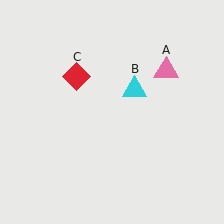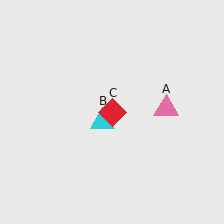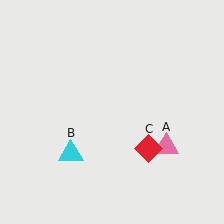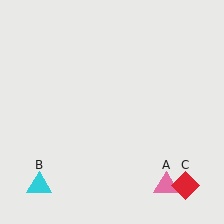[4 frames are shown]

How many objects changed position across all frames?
3 objects changed position: pink triangle (object A), cyan triangle (object B), red diamond (object C).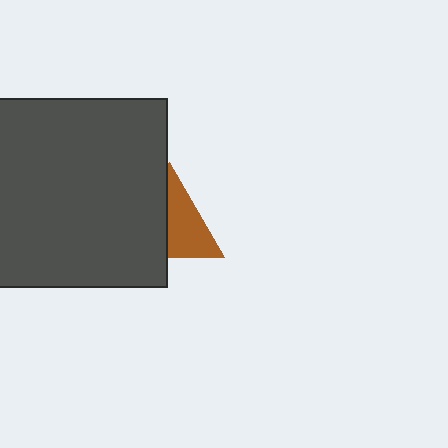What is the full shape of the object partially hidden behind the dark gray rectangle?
The partially hidden object is a brown triangle.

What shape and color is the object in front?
The object in front is a dark gray rectangle.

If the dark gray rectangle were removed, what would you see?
You would see the complete brown triangle.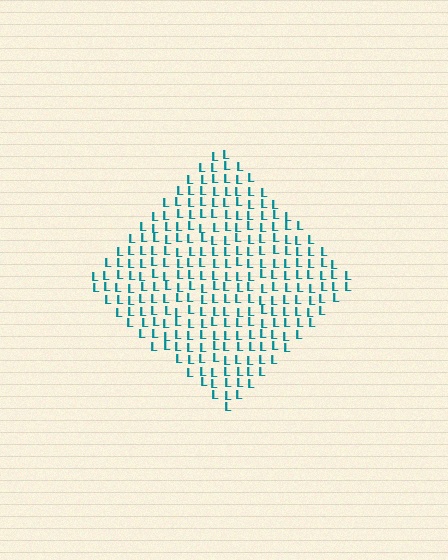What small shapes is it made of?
It is made of small letter L's.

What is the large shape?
The large shape is a diamond.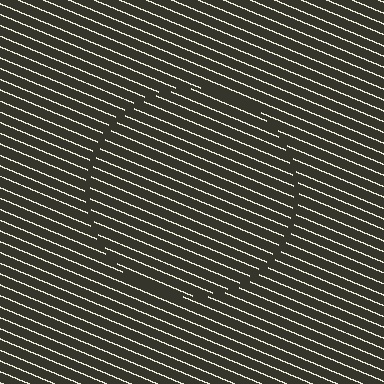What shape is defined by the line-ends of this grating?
An illusory circle. The interior of the shape contains the same grating, shifted by half a period — the contour is defined by the phase discontinuity where line-ends from the inner and outer gratings abut.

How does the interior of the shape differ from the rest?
The interior of the shape contains the same grating, shifted by half a period — the contour is defined by the phase discontinuity where line-ends from the inner and outer gratings abut.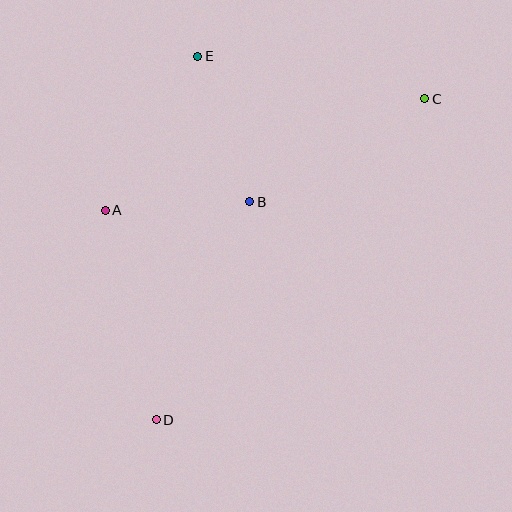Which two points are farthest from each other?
Points C and D are farthest from each other.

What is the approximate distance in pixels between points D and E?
The distance between D and E is approximately 366 pixels.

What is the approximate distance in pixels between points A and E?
The distance between A and E is approximately 179 pixels.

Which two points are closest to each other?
Points A and B are closest to each other.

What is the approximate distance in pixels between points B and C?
The distance between B and C is approximately 203 pixels.